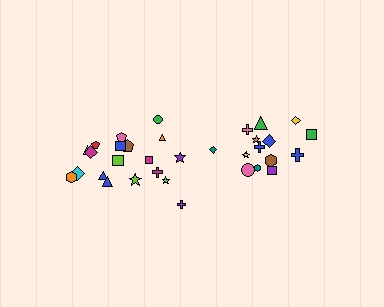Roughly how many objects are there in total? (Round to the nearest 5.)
Roughly 35 objects in total.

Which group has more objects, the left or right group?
The left group.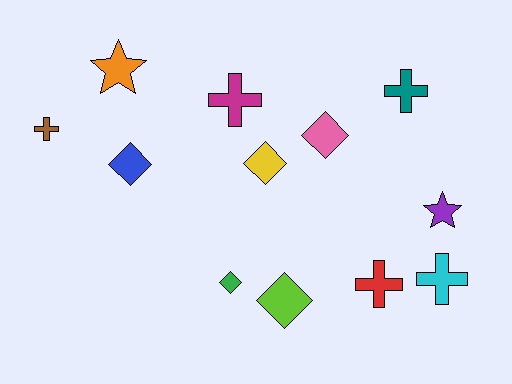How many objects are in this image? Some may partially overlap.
There are 12 objects.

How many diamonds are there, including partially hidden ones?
There are 5 diamonds.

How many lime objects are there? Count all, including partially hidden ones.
There is 1 lime object.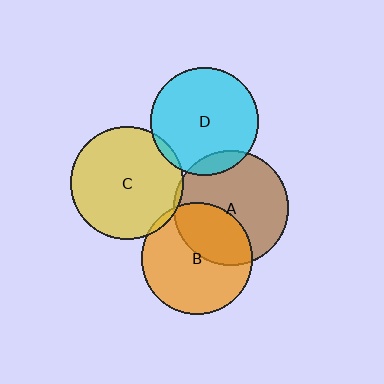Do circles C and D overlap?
Yes.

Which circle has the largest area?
Circle A (brown).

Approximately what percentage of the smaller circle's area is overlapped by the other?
Approximately 5%.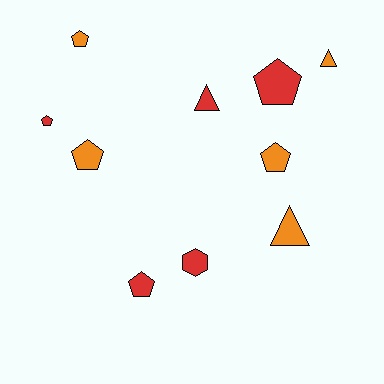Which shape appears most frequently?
Pentagon, with 6 objects.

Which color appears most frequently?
Orange, with 5 objects.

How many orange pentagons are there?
There are 3 orange pentagons.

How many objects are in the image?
There are 10 objects.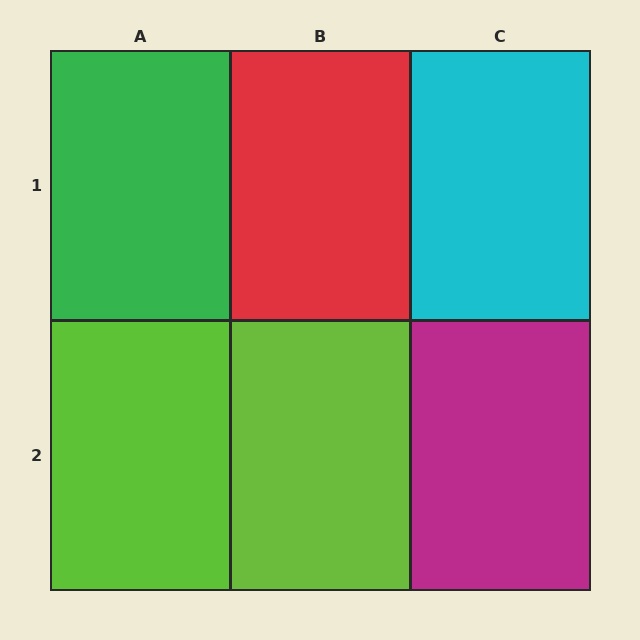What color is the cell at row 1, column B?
Red.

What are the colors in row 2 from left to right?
Lime, lime, magenta.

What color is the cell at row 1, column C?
Cyan.